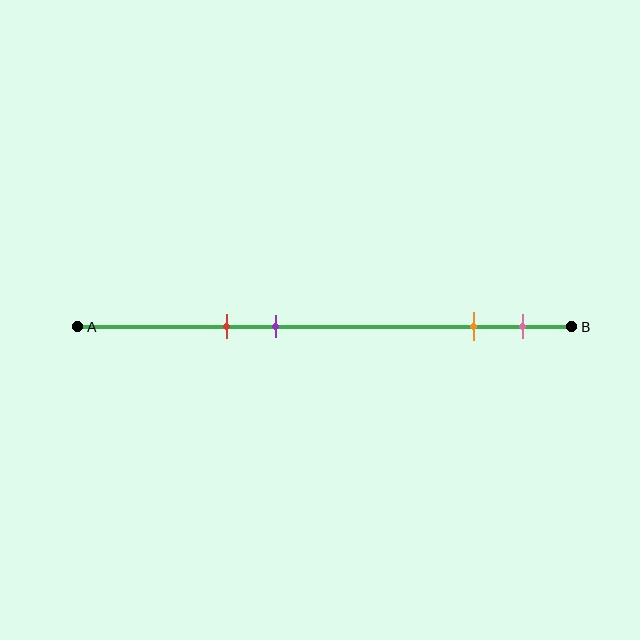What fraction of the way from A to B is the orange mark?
The orange mark is approximately 80% (0.8) of the way from A to B.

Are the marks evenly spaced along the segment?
No, the marks are not evenly spaced.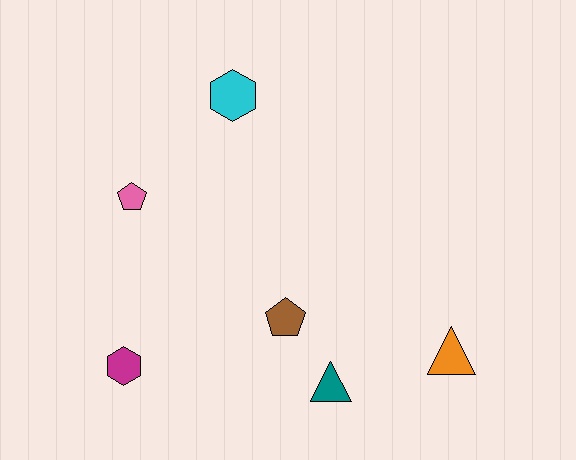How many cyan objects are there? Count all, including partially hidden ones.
There is 1 cyan object.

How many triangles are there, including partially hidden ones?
There are 2 triangles.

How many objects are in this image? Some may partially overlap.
There are 6 objects.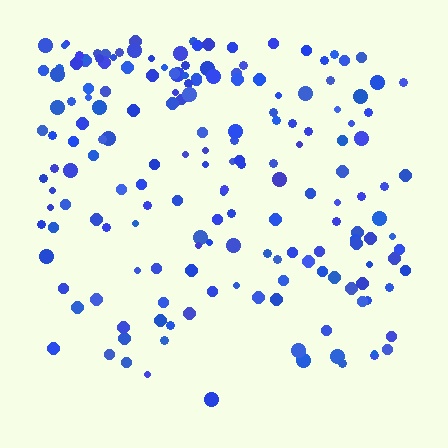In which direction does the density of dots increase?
From bottom to top, with the top side densest.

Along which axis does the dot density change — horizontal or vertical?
Vertical.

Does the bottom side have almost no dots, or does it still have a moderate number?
Still a moderate number, just noticeably fewer than the top.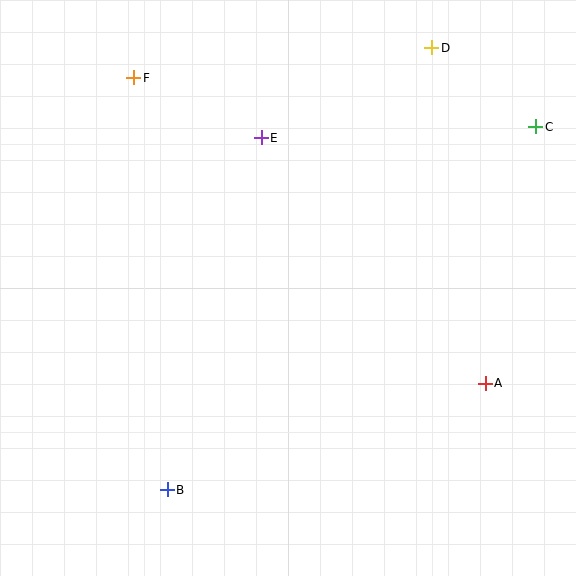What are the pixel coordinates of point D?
Point D is at (432, 48).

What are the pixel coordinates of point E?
Point E is at (261, 138).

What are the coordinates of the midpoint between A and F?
The midpoint between A and F is at (310, 230).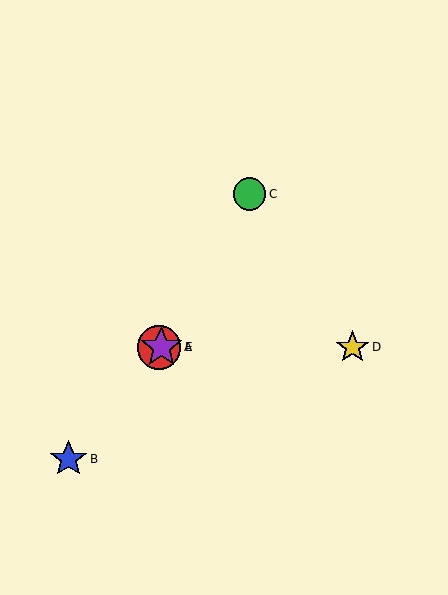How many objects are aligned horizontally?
3 objects (A, D, E) are aligned horizontally.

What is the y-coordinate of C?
Object C is at y≈194.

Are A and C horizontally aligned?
No, A is at y≈347 and C is at y≈194.